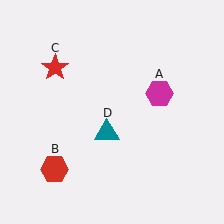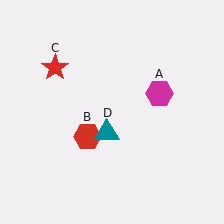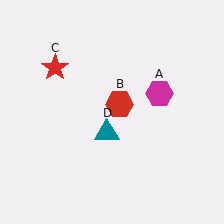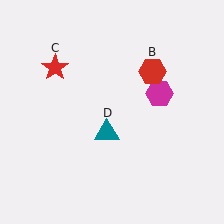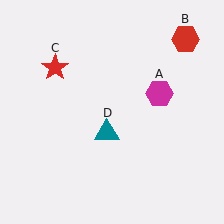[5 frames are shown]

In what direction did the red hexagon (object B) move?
The red hexagon (object B) moved up and to the right.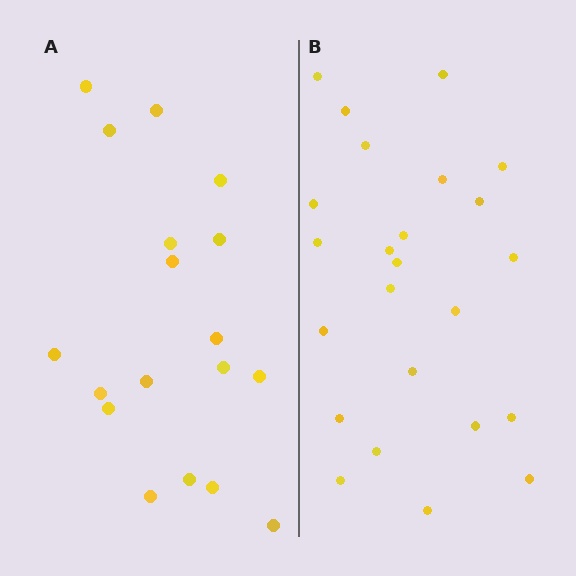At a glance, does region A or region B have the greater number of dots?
Region B (the right region) has more dots.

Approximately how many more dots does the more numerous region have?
Region B has about 6 more dots than region A.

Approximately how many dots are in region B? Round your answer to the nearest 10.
About 20 dots. (The exact count is 24, which rounds to 20.)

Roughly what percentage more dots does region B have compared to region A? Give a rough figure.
About 35% more.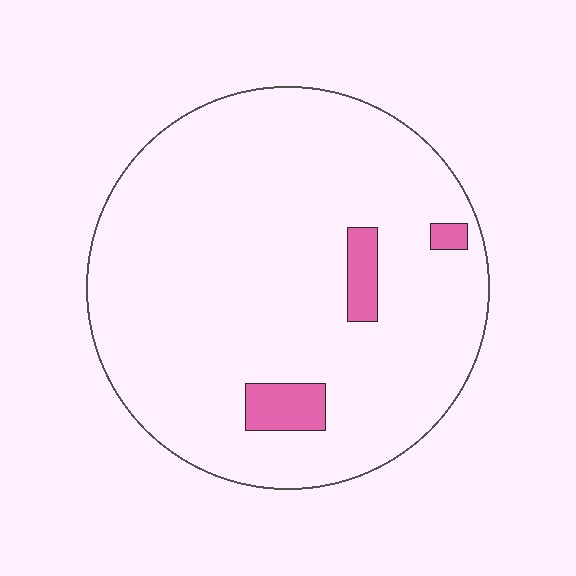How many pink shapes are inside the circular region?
3.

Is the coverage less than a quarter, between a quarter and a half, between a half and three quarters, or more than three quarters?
Less than a quarter.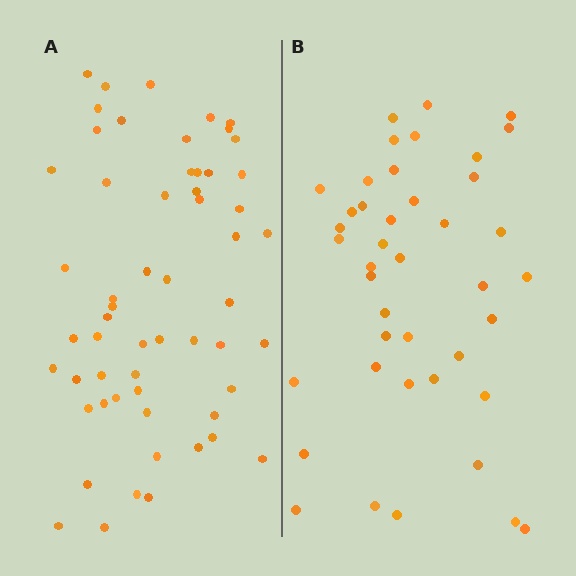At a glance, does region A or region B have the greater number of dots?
Region A (the left region) has more dots.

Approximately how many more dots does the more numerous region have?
Region A has approximately 15 more dots than region B.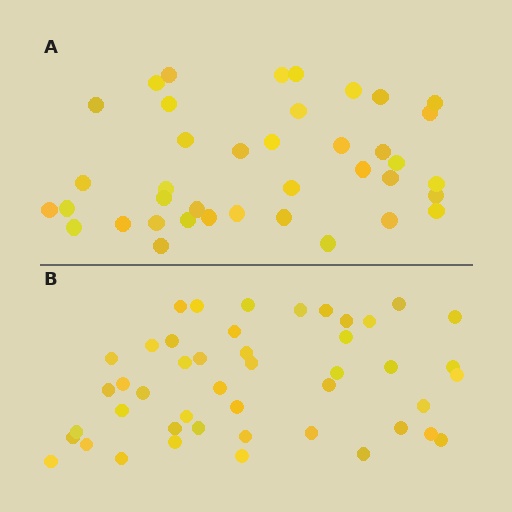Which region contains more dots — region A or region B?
Region B (the bottom region) has more dots.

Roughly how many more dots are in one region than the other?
Region B has roughly 8 or so more dots than region A.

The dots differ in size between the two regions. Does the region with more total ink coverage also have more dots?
No. Region A has more total ink coverage because its dots are larger, but region B actually contains more individual dots. Total area can be misleading — the number of items is what matters here.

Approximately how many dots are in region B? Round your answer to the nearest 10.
About 50 dots. (The exact count is 46, which rounds to 50.)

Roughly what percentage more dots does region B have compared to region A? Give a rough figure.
About 20% more.